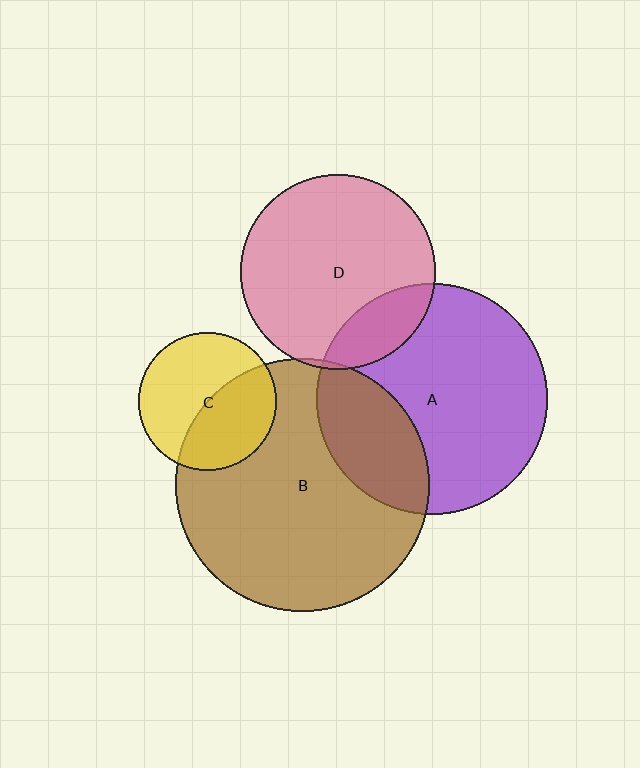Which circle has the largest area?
Circle B (brown).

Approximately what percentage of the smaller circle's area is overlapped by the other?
Approximately 45%.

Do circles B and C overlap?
Yes.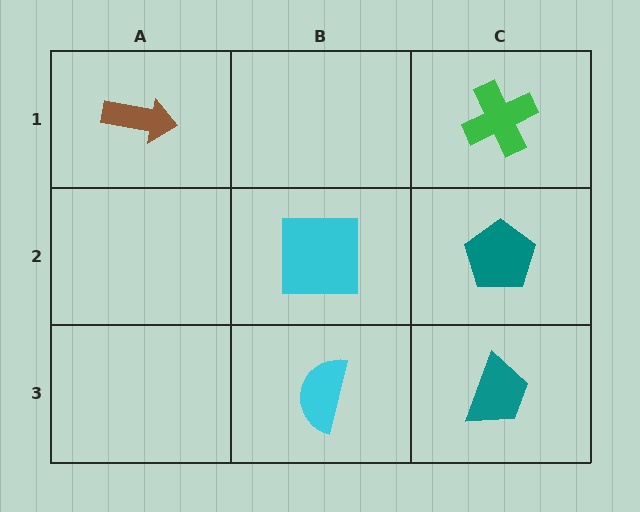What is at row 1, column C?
A green cross.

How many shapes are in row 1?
2 shapes.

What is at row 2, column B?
A cyan square.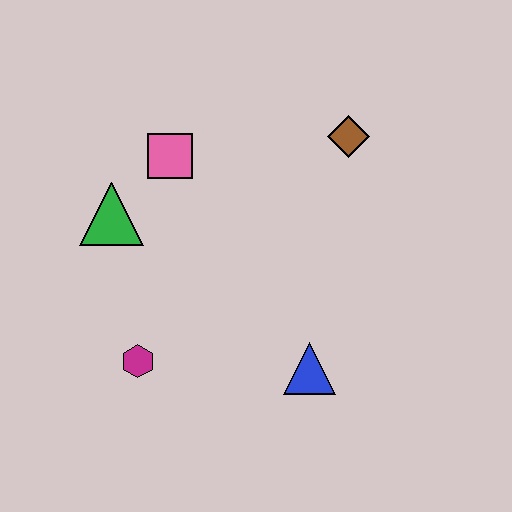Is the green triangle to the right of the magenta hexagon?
No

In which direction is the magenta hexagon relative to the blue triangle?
The magenta hexagon is to the left of the blue triangle.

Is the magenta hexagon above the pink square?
No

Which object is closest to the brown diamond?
The pink square is closest to the brown diamond.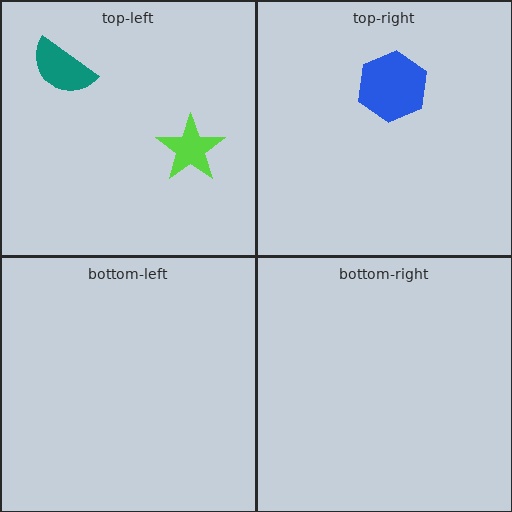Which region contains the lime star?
The top-left region.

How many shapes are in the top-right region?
1.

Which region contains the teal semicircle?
The top-left region.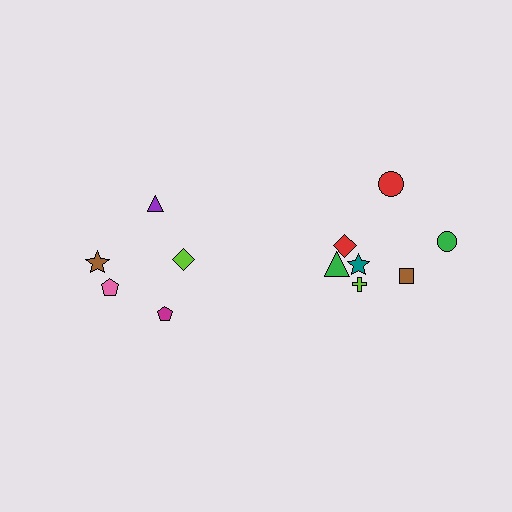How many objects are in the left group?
There are 5 objects.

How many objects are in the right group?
There are 7 objects.